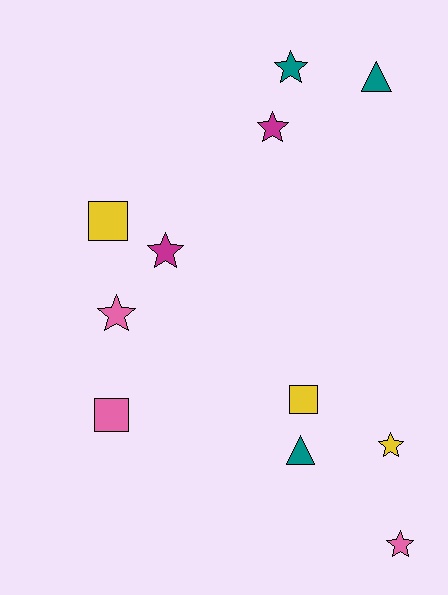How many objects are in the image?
There are 11 objects.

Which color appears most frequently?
Yellow, with 3 objects.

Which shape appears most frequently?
Star, with 6 objects.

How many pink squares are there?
There is 1 pink square.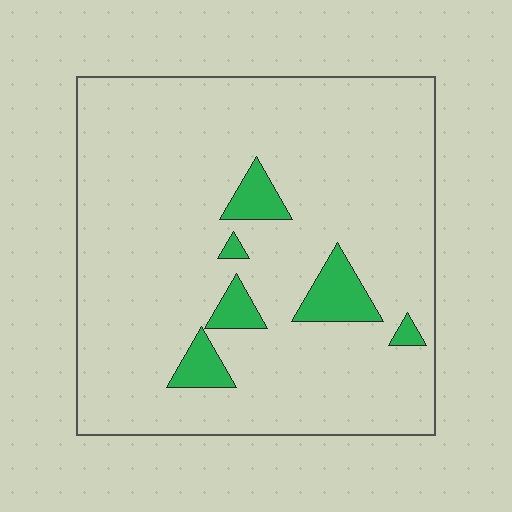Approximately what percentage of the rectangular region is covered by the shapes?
Approximately 10%.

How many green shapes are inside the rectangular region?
6.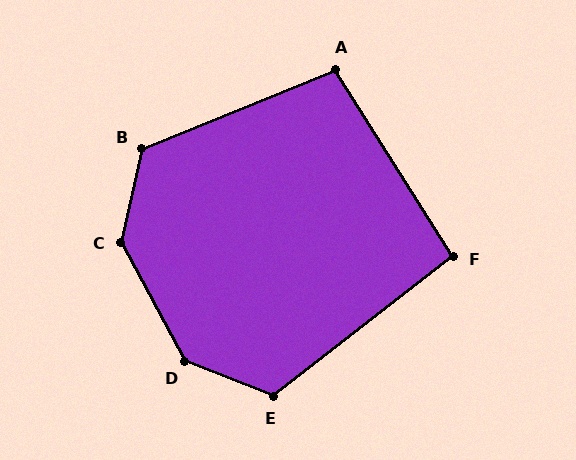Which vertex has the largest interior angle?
D, at approximately 140 degrees.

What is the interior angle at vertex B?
Approximately 125 degrees (obtuse).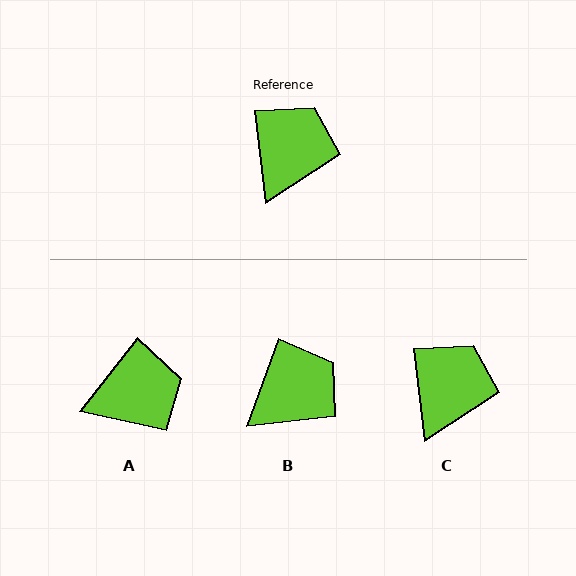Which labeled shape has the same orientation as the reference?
C.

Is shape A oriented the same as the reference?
No, it is off by about 45 degrees.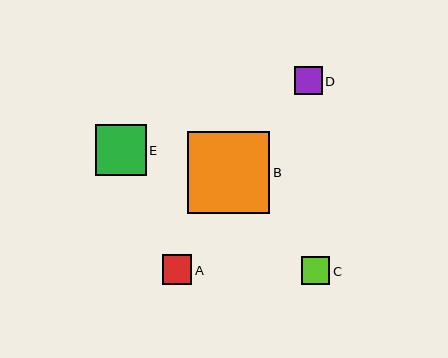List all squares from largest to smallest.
From largest to smallest: B, E, A, C, D.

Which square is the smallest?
Square D is the smallest with a size of approximately 28 pixels.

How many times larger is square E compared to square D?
Square E is approximately 1.8 times the size of square D.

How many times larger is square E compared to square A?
Square E is approximately 1.7 times the size of square A.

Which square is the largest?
Square B is the largest with a size of approximately 82 pixels.